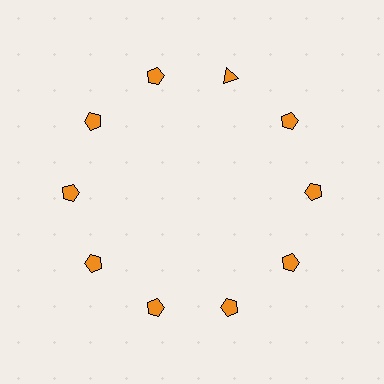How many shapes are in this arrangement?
There are 10 shapes arranged in a ring pattern.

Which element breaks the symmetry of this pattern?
The orange triangle at roughly the 1 o'clock position breaks the symmetry. All other shapes are orange pentagons.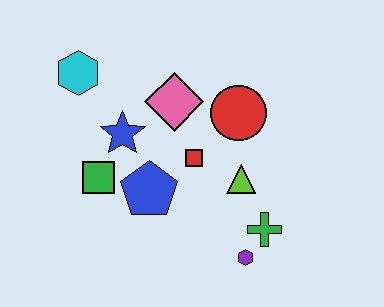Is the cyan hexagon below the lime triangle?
No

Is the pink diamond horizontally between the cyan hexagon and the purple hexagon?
Yes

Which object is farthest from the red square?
The cyan hexagon is farthest from the red square.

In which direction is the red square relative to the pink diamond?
The red square is below the pink diamond.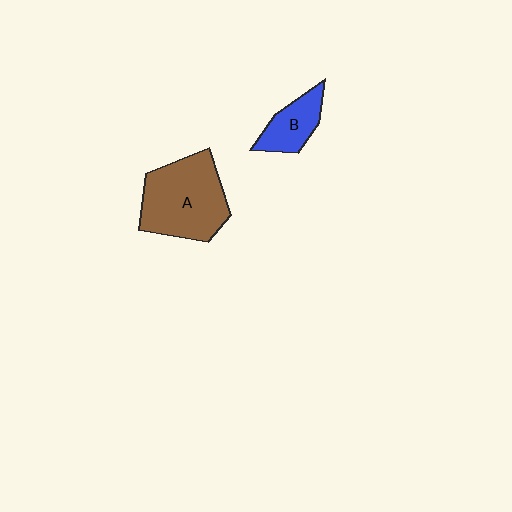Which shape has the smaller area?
Shape B (blue).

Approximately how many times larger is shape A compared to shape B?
Approximately 2.3 times.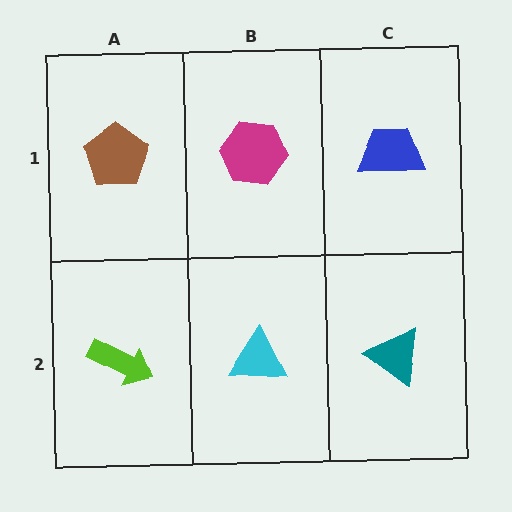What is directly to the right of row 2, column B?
A teal triangle.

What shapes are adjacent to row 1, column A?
A lime arrow (row 2, column A), a magenta hexagon (row 1, column B).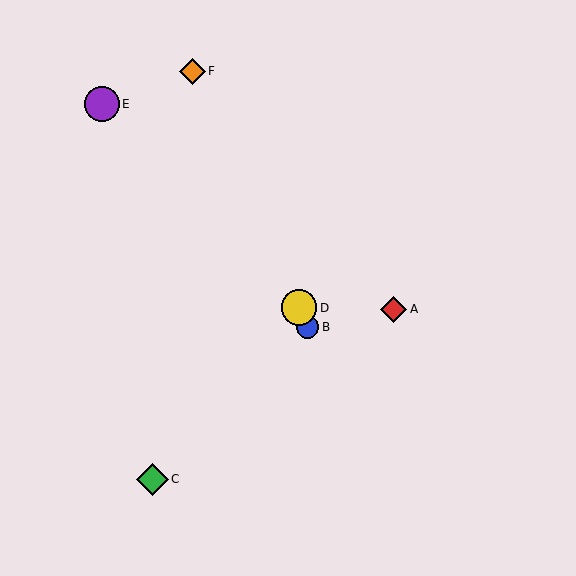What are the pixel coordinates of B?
Object B is at (308, 327).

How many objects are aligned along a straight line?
3 objects (B, D, F) are aligned along a straight line.